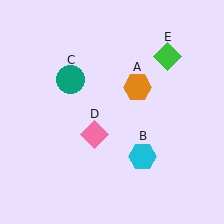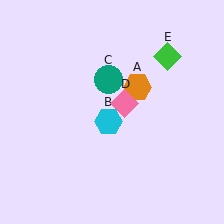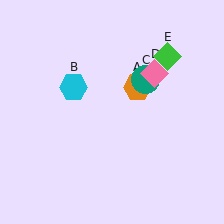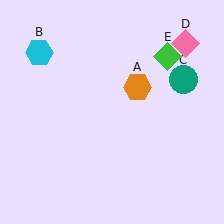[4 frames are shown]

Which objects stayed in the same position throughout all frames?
Orange hexagon (object A) and green diamond (object E) remained stationary.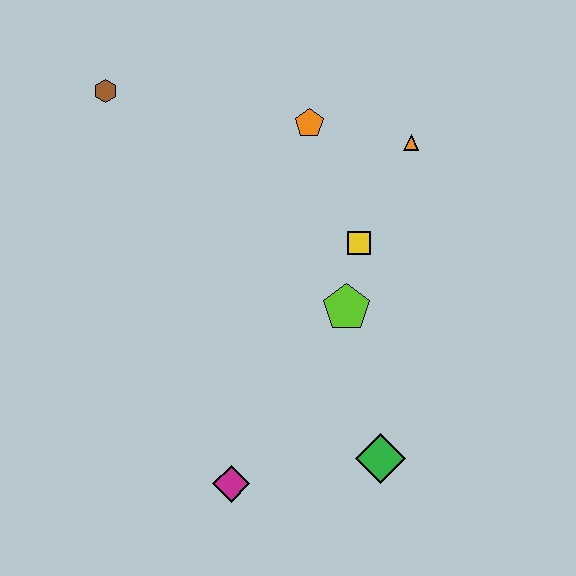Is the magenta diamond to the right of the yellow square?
No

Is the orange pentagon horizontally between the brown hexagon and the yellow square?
Yes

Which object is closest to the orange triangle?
The orange pentagon is closest to the orange triangle.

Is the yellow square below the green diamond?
No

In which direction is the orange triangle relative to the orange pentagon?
The orange triangle is to the right of the orange pentagon.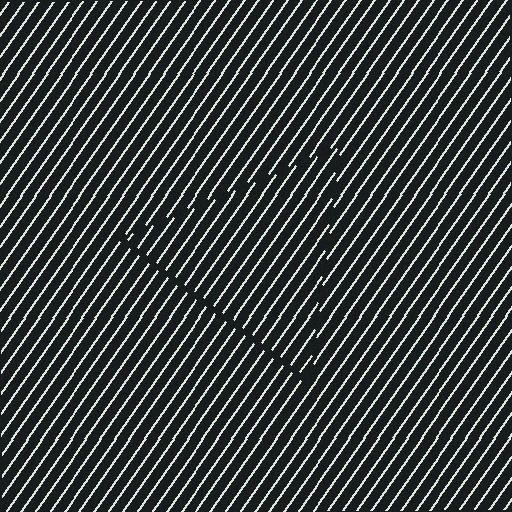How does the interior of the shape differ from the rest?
The interior of the shape contains the same grating, shifted by half a period — the contour is defined by the phase discontinuity where line-ends from the inner and outer gratings abut.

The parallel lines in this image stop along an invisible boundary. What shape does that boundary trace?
An illusory triangle. The interior of the shape contains the same grating, shifted by half a period — the contour is defined by the phase discontinuity where line-ends from the inner and outer gratings abut.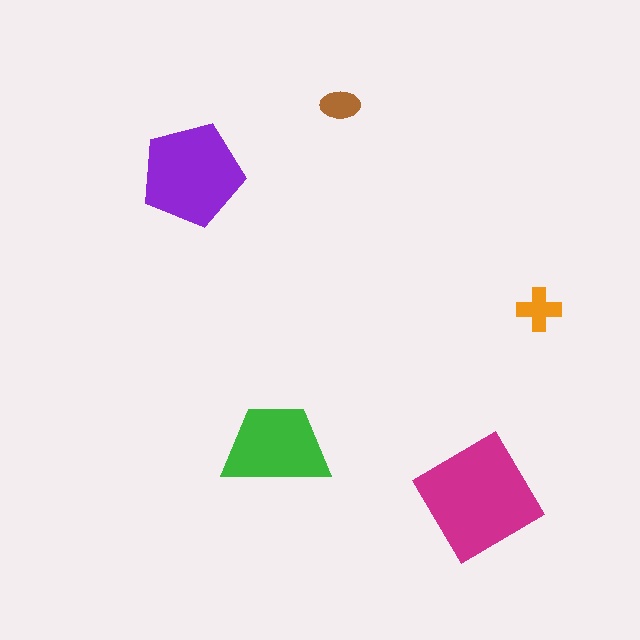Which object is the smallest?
The brown ellipse.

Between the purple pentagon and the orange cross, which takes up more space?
The purple pentagon.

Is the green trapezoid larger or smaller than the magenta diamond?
Smaller.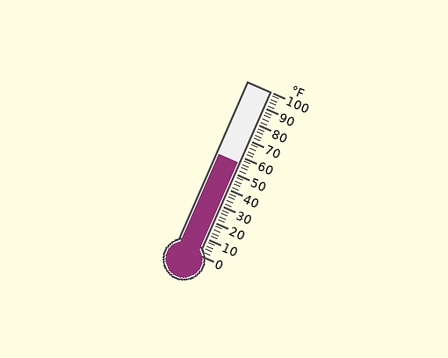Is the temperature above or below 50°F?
The temperature is above 50°F.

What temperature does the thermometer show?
The thermometer shows approximately 56°F.